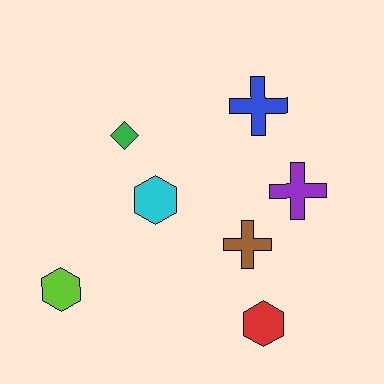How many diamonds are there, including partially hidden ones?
There is 1 diamond.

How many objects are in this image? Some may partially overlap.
There are 7 objects.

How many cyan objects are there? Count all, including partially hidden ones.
There is 1 cyan object.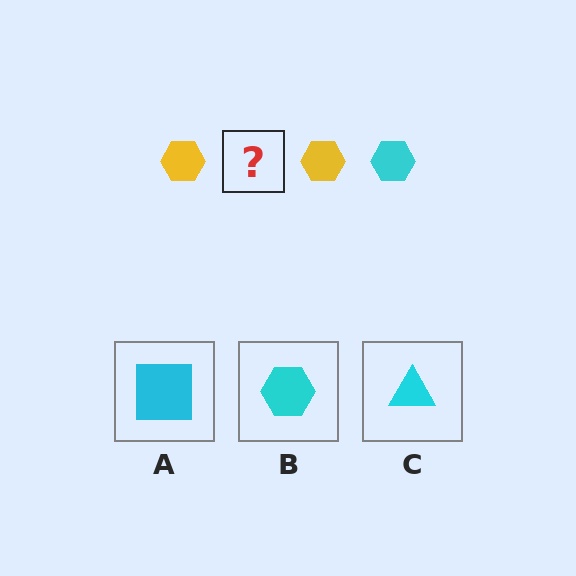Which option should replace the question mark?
Option B.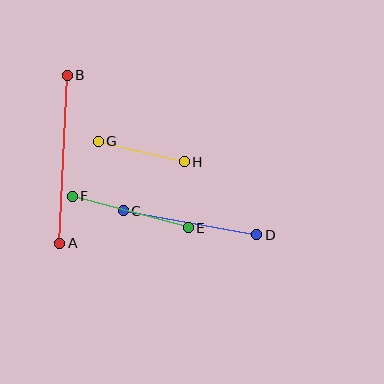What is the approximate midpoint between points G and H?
The midpoint is at approximately (141, 151) pixels.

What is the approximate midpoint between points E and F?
The midpoint is at approximately (130, 212) pixels.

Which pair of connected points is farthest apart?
Points A and B are farthest apart.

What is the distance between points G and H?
The distance is approximately 89 pixels.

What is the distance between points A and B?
The distance is approximately 168 pixels.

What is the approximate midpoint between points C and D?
The midpoint is at approximately (190, 223) pixels.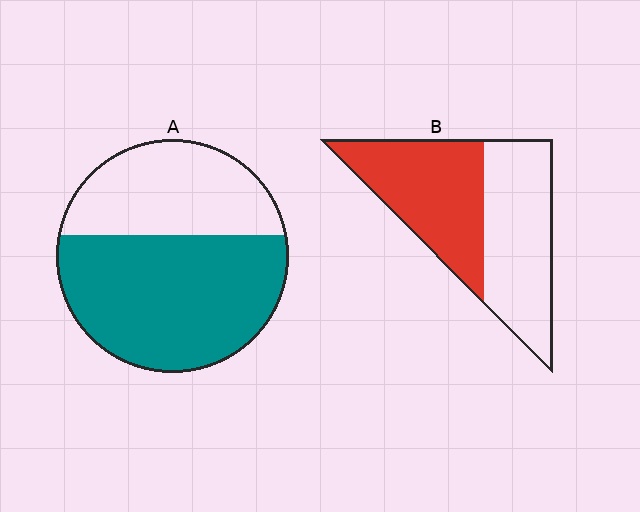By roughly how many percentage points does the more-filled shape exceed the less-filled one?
By roughly 10 percentage points (A over B).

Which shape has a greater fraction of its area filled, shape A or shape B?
Shape A.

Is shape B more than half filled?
Roughly half.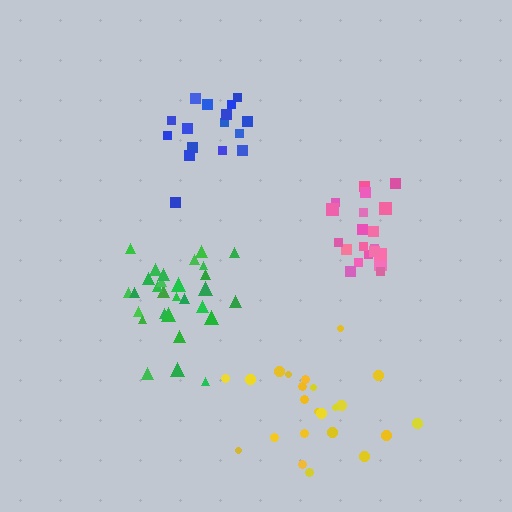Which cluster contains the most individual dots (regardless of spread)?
Green (29).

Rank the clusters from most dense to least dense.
pink, green, blue, yellow.